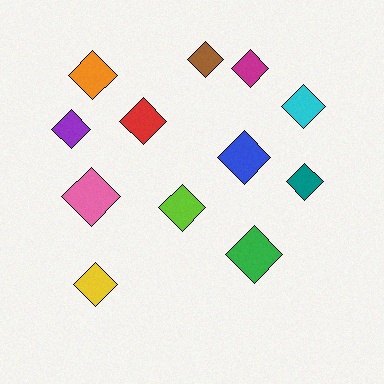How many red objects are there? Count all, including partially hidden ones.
There is 1 red object.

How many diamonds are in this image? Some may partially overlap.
There are 12 diamonds.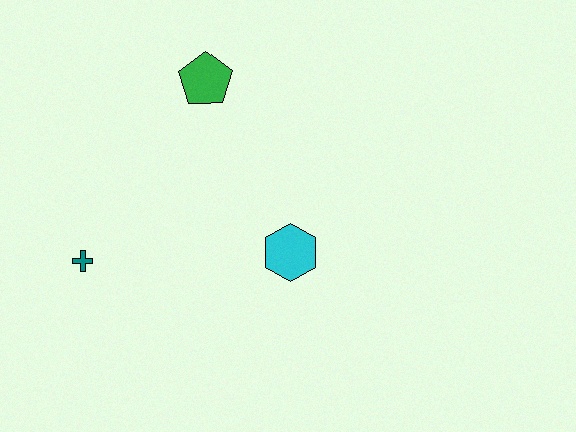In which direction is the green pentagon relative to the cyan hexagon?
The green pentagon is above the cyan hexagon.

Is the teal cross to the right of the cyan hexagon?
No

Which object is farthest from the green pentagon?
The teal cross is farthest from the green pentagon.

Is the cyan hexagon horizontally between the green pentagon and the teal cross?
No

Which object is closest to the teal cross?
The cyan hexagon is closest to the teal cross.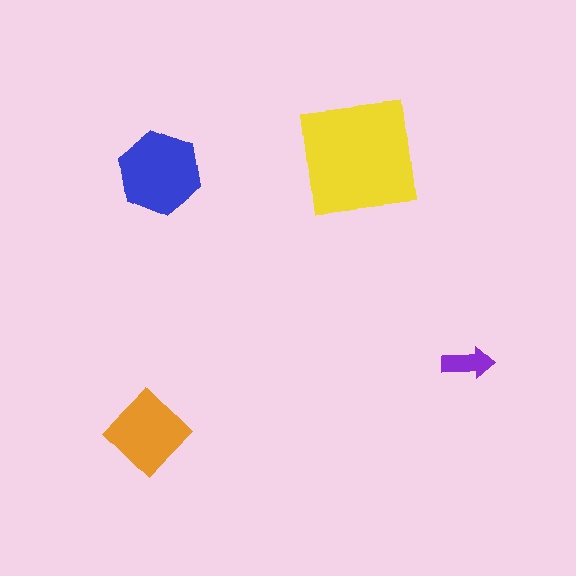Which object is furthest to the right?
The purple arrow is rightmost.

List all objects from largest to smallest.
The yellow square, the blue hexagon, the orange diamond, the purple arrow.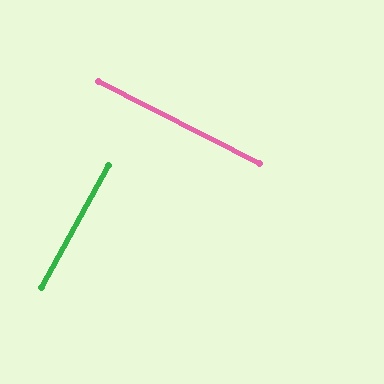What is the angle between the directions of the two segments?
Approximately 88 degrees.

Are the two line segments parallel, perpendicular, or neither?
Perpendicular — they meet at approximately 88°.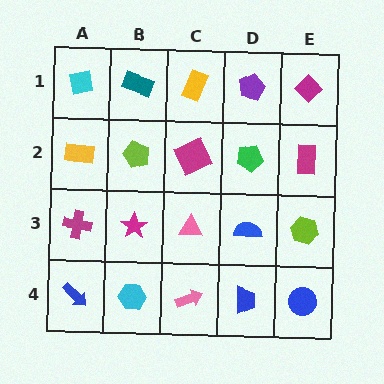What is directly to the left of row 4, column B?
A blue arrow.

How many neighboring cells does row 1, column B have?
3.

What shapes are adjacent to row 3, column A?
A yellow rectangle (row 2, column A), a blue arrow (row 4, column A), a magenta star (row 3, column B).